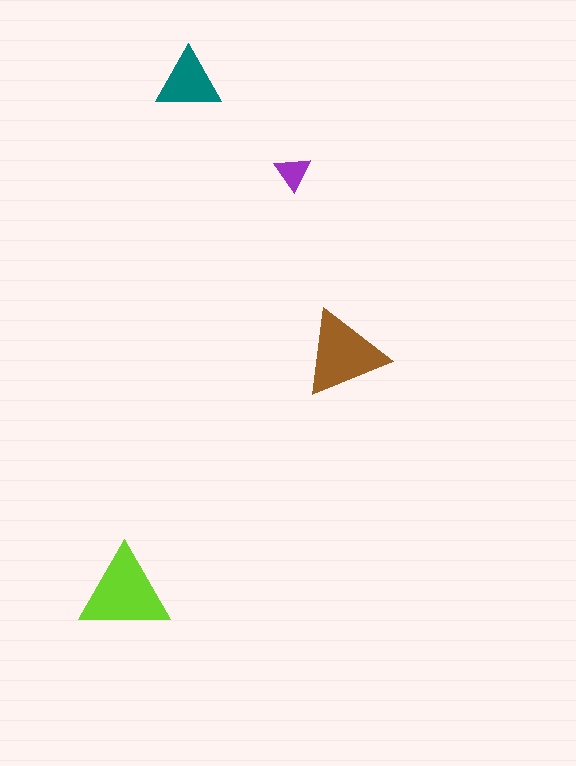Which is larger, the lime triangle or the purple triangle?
The lime one.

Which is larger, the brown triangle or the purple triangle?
The brown one.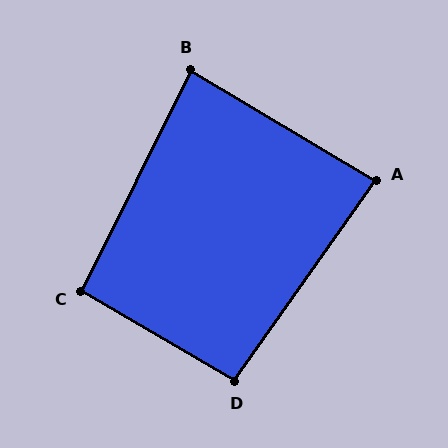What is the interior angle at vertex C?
Approximately 94 degrees (approximately right).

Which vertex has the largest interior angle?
D, at approximately 95 degrees.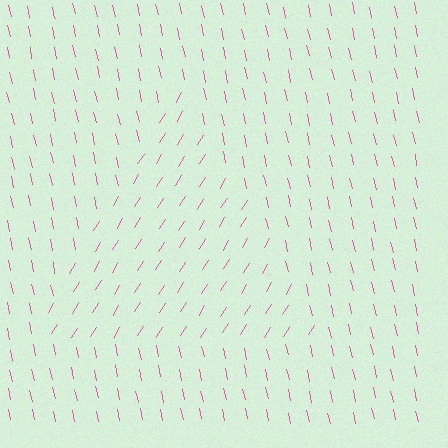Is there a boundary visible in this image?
Yes, there is a texture boundary formed by a change in line orientation.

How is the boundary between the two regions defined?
The boundary is defined purely by a change in line orientation (approximately 45 degrees difference). All lines are the same color and thickness.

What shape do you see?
I see a triangle.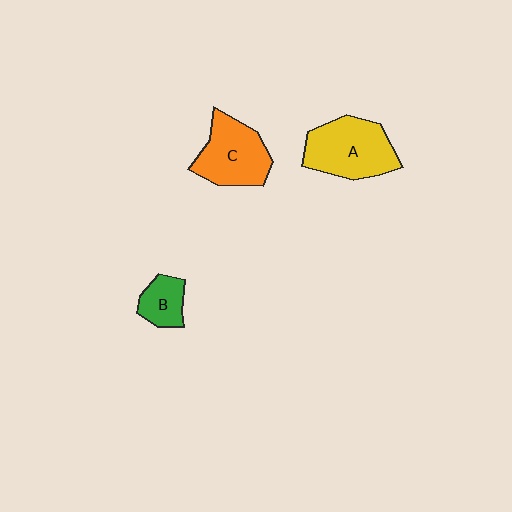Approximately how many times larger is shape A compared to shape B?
Approximately 2.3 times.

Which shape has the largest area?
Shape A (yellow).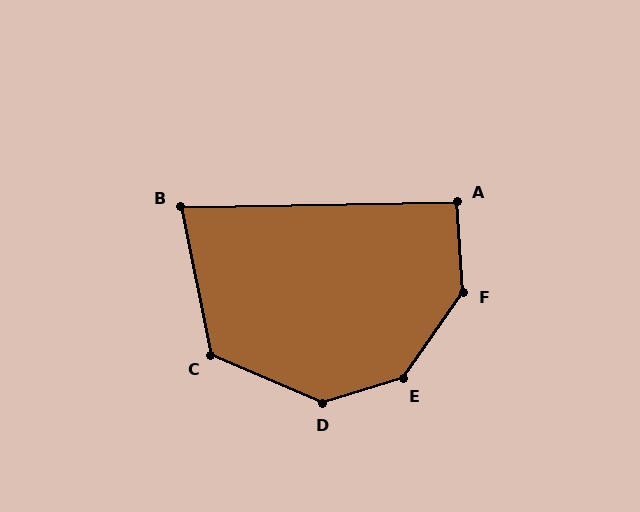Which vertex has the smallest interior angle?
B, at approximately 80 degrees.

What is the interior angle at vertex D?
Approximately 139 degrees (obtuse).